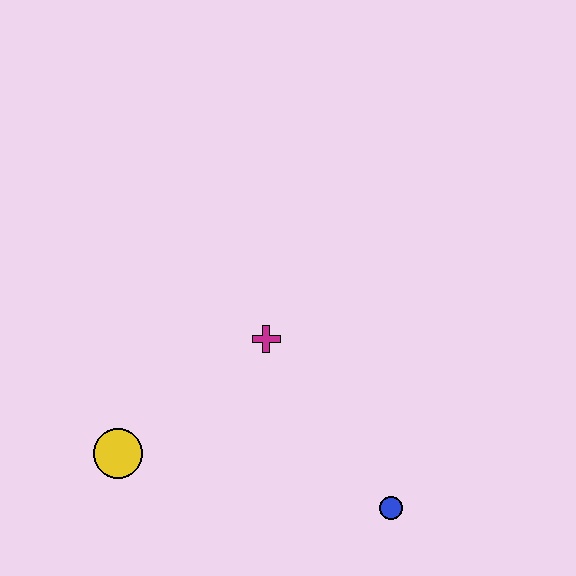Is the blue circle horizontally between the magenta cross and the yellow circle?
No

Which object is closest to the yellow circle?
The magenta cross is closest to the yellow circle.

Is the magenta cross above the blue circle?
Yes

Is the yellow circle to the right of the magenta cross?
No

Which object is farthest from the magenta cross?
The blue circle is farthest from the magenta cross.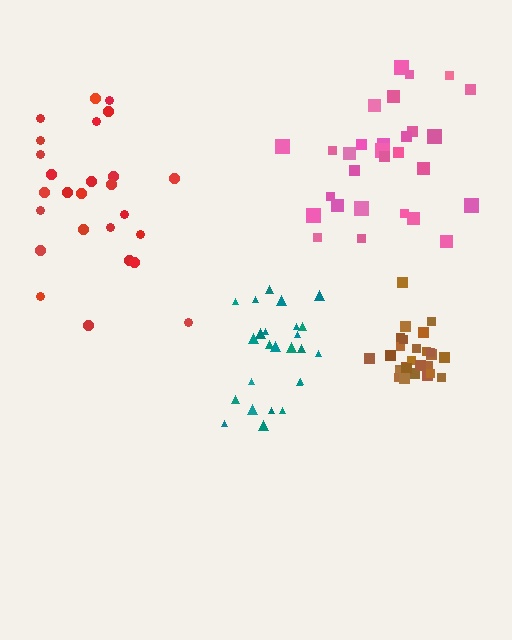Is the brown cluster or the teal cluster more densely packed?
Brown.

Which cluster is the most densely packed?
Brown.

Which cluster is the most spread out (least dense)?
Red.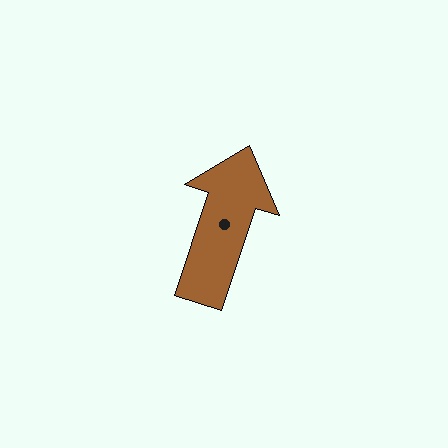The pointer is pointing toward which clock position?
Roughly 1 o'clock.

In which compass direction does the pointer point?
North.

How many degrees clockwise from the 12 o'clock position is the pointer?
Approximately 18 degrees.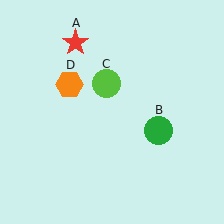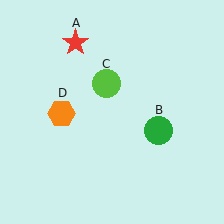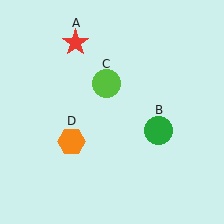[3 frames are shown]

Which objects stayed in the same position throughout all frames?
Red star (object A) and green circle (object B) and lime circle (object C) remained stationary.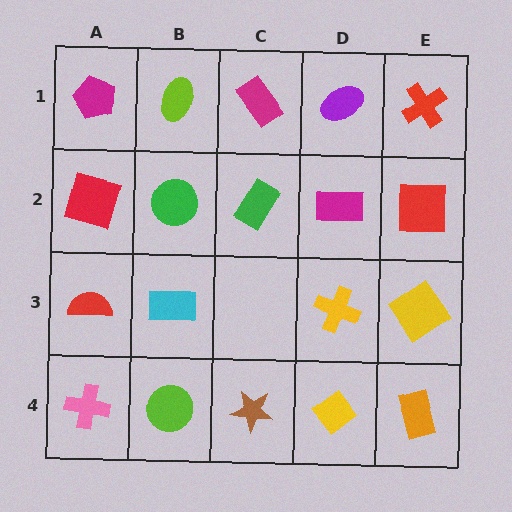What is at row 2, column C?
A green rectangle.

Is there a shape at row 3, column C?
No, that cell is empty.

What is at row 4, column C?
A brown star.